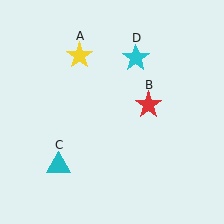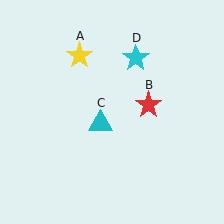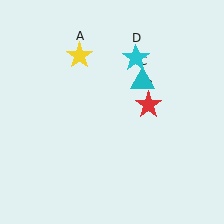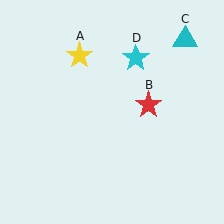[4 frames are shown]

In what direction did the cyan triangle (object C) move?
The cyan triangle (object C) moved up and to the right.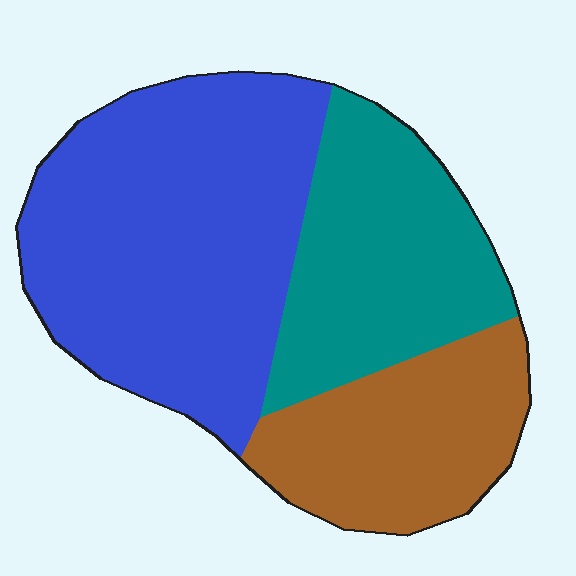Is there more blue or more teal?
Blue.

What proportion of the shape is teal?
Teal takes up about one quarter (1/4) of the shape.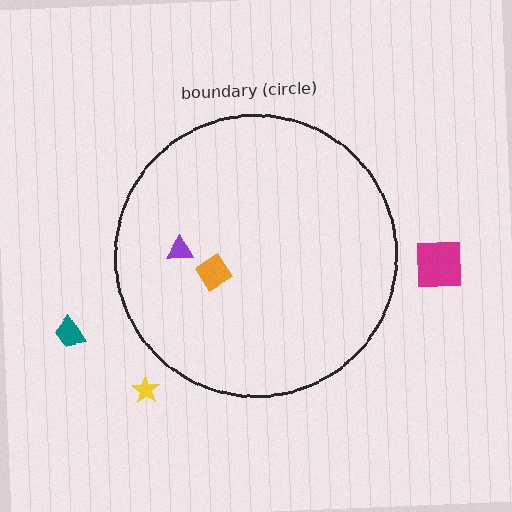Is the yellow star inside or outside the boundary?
Outside.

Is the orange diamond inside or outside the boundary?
Inside.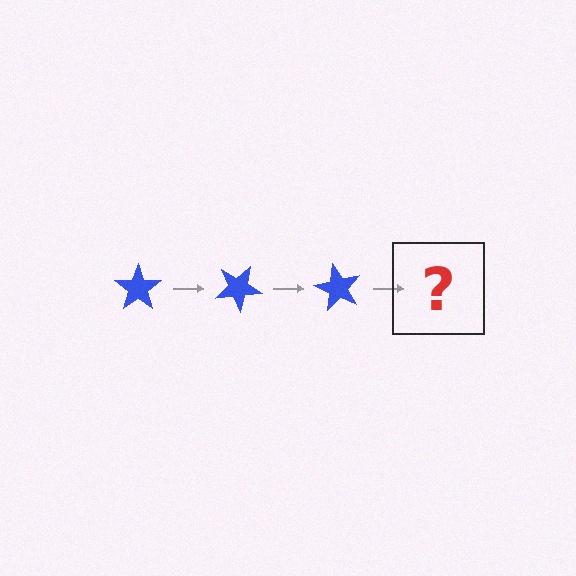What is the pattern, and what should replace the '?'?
The pattern is that the star rotates 30 degrees each step. The '?' should be a blue star rotated 90 degrees.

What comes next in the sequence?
The next element should be a blue star rotated 90 degrees.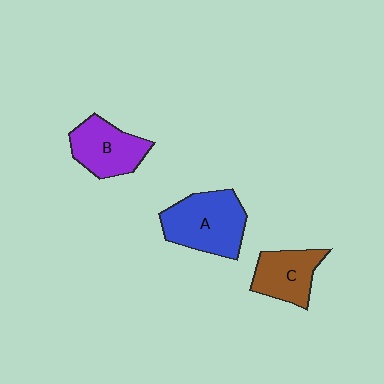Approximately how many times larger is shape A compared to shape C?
Approximately 1.4 times.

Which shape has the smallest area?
Shape C (brown).